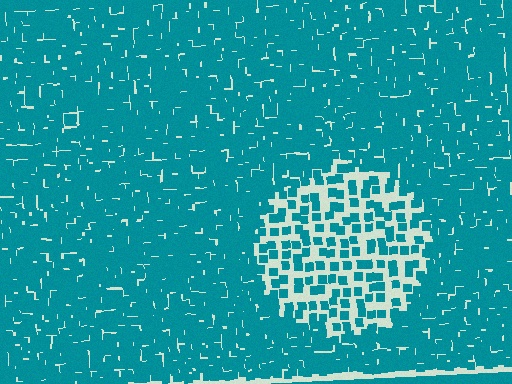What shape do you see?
I see a circle.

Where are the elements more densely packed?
The elements are more densely packed outside the circle boundary.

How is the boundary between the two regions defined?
The boundary is defined by a change in element density (approximately 2.6x ratio). All elements are the same color, size, and shape.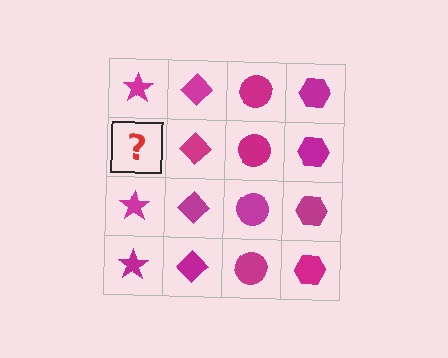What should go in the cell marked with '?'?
The missing cell should contain a magenta star.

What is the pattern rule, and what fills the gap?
The rule is that each column has a consistent shape. The gap should be filled with a magenta star.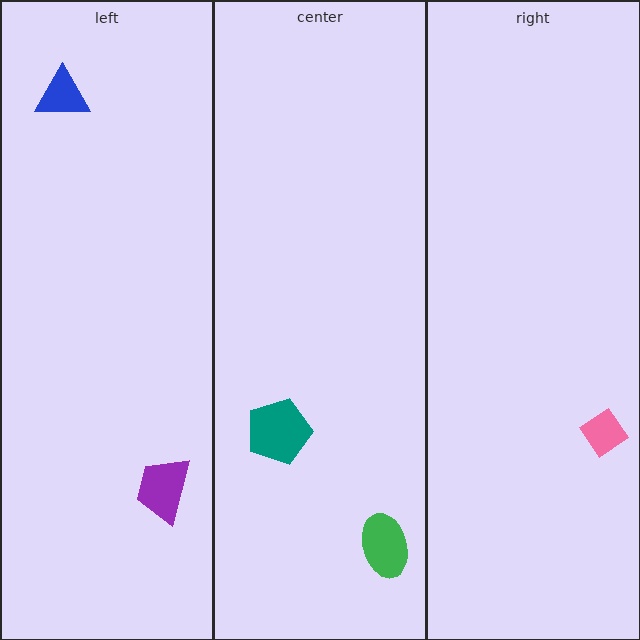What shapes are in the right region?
The pink diamond.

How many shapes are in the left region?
2.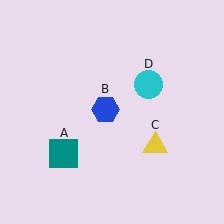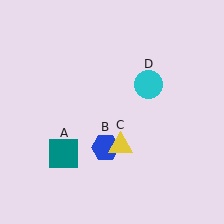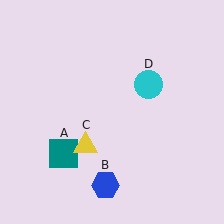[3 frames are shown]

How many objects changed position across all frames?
2 objects changed position: blue hexagon (object B), yellow triangle (object C).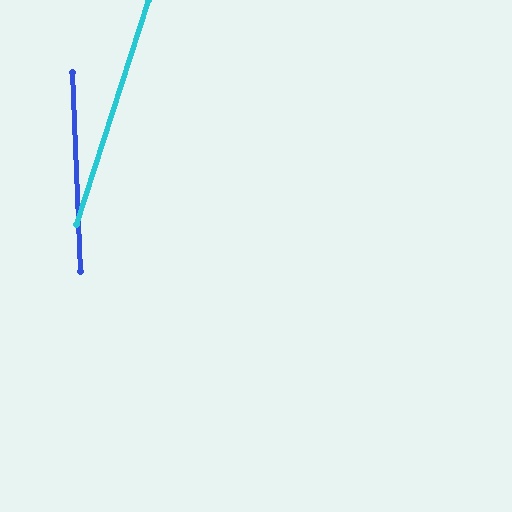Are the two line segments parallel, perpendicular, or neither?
Neither parallel nor perpendicular — they differ by about 20°.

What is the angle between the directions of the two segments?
Approximately 20 degrees.